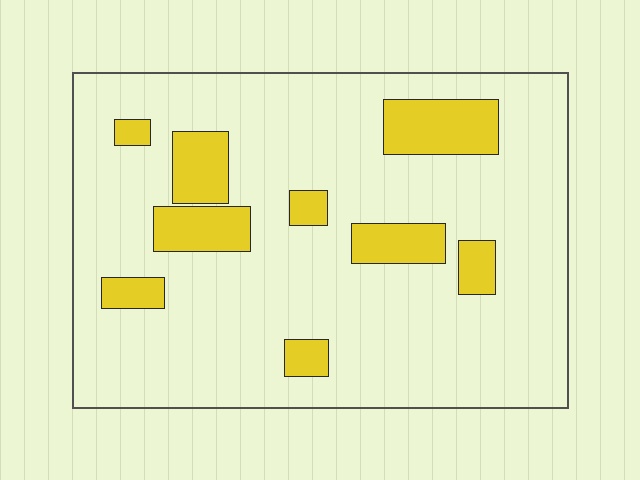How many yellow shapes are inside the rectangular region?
9.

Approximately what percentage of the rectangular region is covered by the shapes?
Approximately 15%.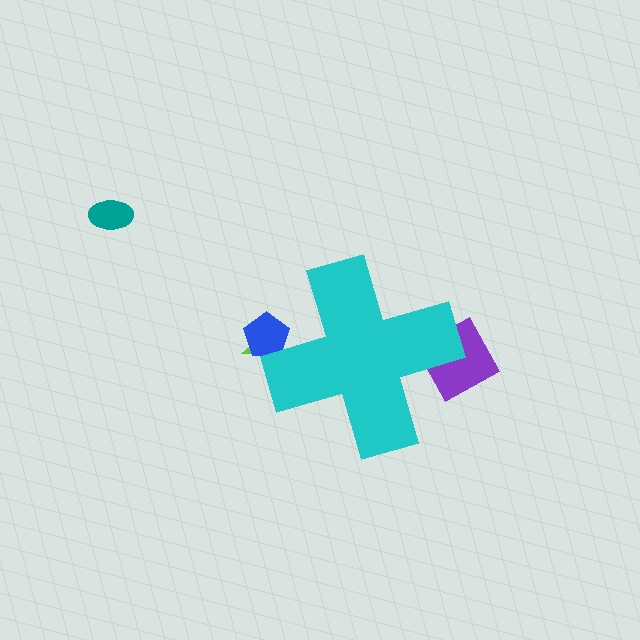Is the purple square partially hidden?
Yes, the purple square is partially hidden behind the cyan cross.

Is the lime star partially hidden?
Yes, the lime star is partially hidden behind the cyan cross.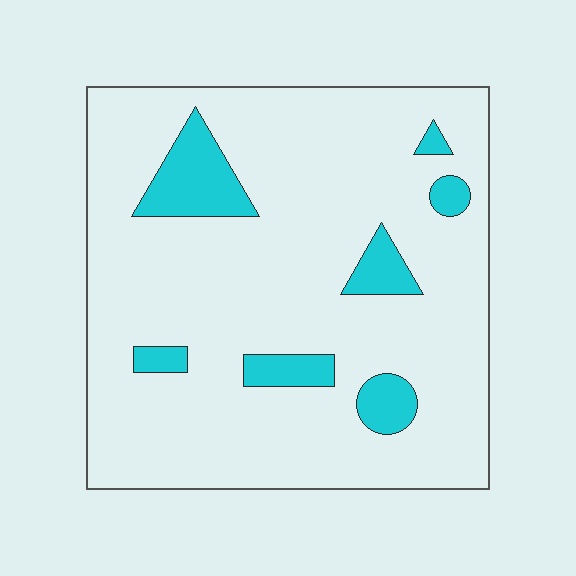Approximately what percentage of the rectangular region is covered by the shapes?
Approximately 10%.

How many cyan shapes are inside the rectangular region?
7.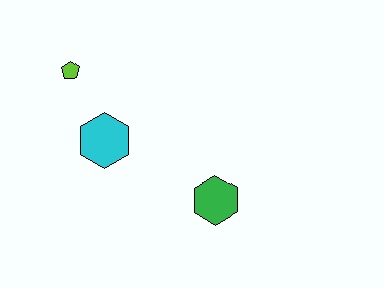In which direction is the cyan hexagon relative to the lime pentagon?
The cyan hexagon is below the lime pentagon.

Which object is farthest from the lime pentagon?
The green hexagon is farthest from the lime pentagon.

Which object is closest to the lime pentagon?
The cyan hexagon is closest to the lime pentagon.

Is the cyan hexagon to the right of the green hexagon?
No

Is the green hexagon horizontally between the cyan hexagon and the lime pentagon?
No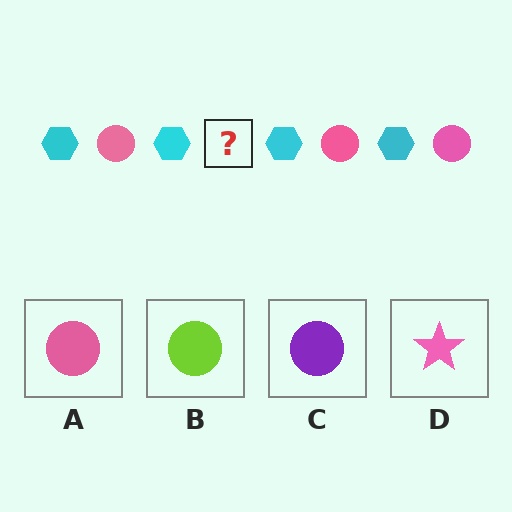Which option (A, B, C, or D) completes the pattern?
A.